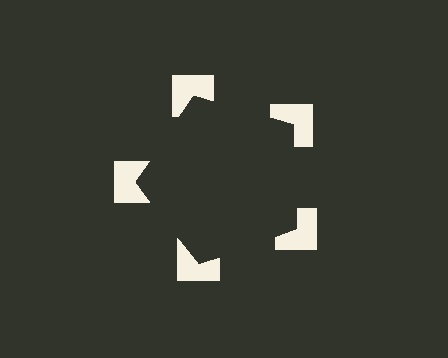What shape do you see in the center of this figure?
An illusory pentagon — its edges are inferred from the aligned wedge cuts in the notched squares, not physically drawn.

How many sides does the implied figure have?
5 sides.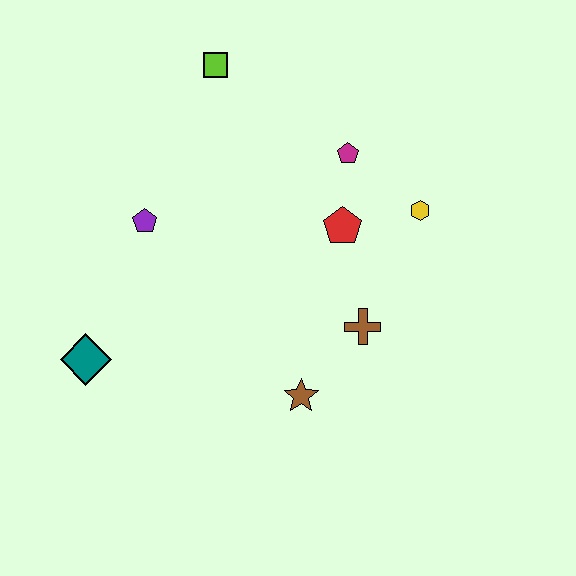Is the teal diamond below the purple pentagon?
Yes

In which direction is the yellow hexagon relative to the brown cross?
The yellow hexagon is above the brown cross.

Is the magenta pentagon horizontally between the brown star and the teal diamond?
No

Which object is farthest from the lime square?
The brown star is farthest from the lime square.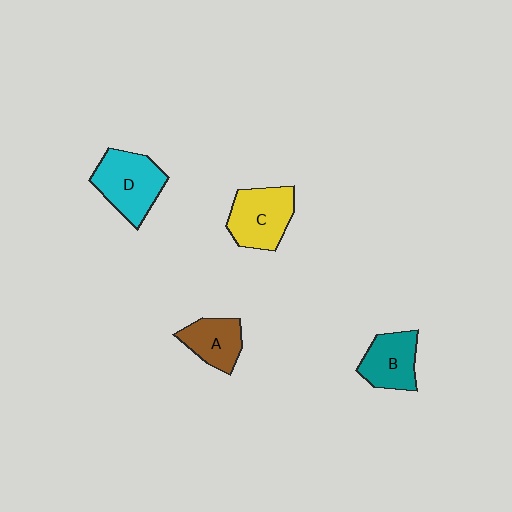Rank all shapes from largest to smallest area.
From largest to smallest: D (cyan), C (yellow), B (teal), A (brown).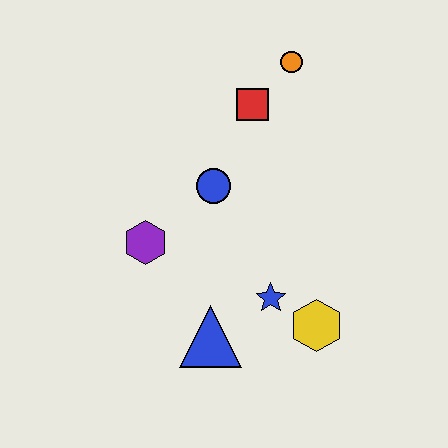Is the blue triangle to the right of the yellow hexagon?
No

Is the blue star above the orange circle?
No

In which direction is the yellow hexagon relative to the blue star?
The yellow hexagon is to the right of the blue star.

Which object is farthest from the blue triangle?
The orange circle is farthest from the blue triangle.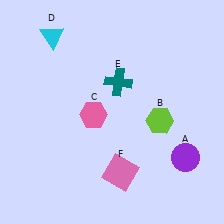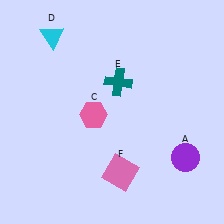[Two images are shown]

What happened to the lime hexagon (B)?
The lime hexagon (B) was removed in Image 2. It was in the bottom-right area of Image 1.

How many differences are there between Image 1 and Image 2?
There is 1 difference between the two images.